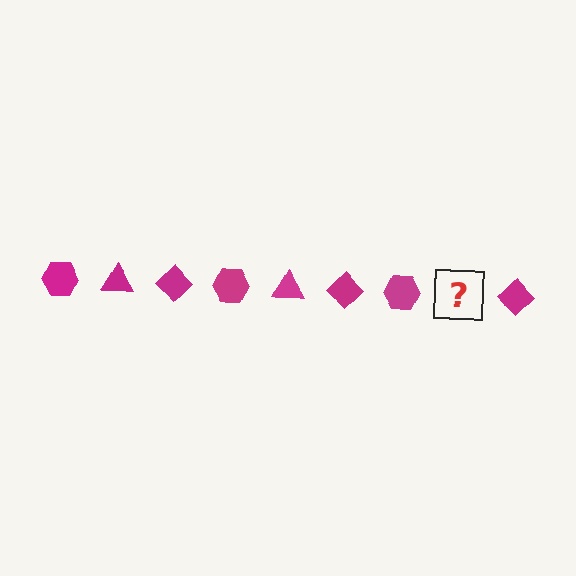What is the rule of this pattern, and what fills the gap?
The rule is that the pattern cycles through hexagon, triangle, diamond shapes in magenta. The gap should be filled with a magenta triangle.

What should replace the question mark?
The question mark should be replaced with a magenta triangle.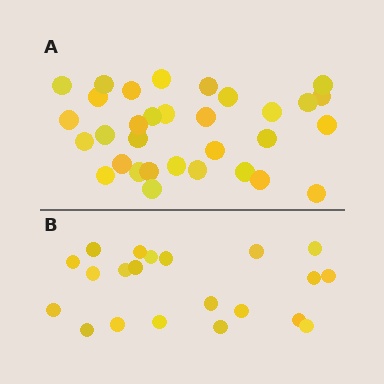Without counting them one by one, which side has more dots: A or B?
Region A (the top region) has more dots.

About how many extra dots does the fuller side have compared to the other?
Region A has roughly 12 or so more dots than region B.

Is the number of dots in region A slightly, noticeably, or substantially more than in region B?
Region A has substantially more. The ratio is roughly 1.5 to 1.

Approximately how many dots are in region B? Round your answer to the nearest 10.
About 20 dots. (The exact count is 21, which rounds to 20.)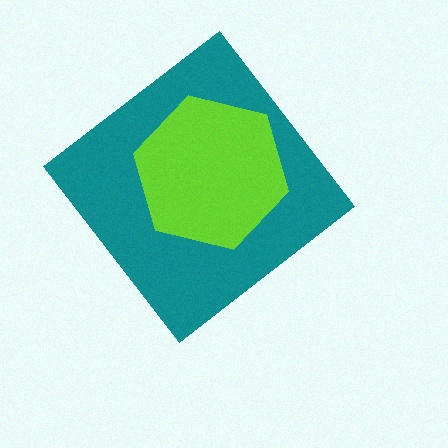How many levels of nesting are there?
2.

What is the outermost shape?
The teal diamond.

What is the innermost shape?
The lime hexagon.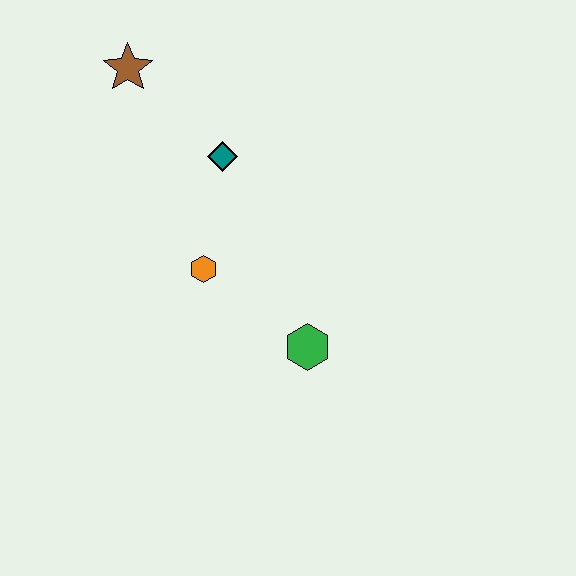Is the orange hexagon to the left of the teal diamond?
Yes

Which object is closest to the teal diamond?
The orange hexagon is closest to the teal diamond.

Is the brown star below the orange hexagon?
No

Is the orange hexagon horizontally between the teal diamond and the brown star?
Yes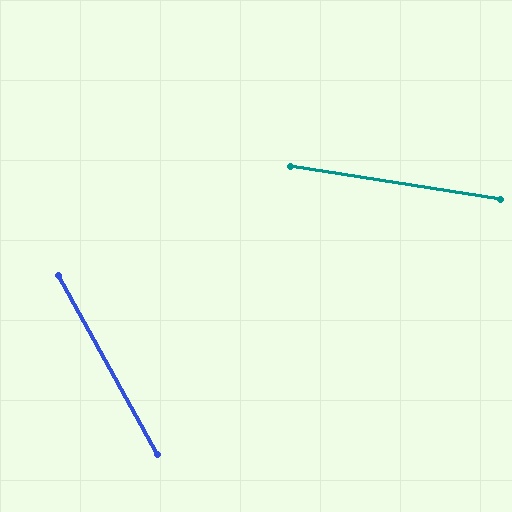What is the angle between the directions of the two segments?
Approximately 52 degrees.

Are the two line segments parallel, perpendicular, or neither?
Neither parallel nor perpendicular — they differ by about 52°.